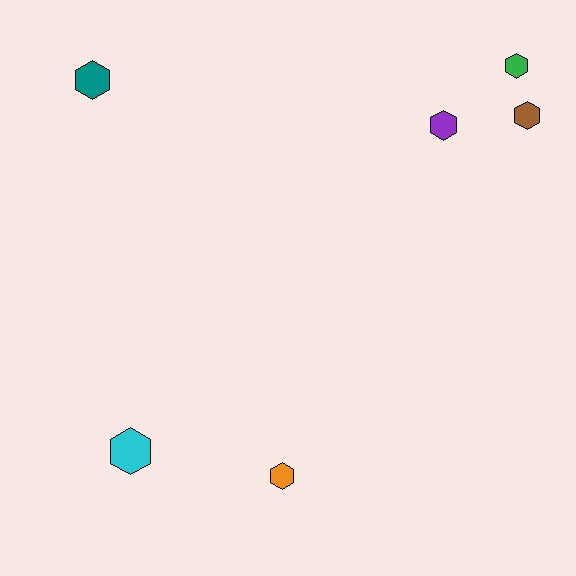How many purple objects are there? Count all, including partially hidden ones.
There is 1 purple object.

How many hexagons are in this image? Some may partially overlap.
There are 6 hexagons.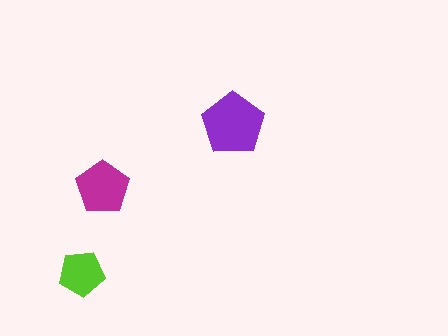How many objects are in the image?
There are 3 objects in the image.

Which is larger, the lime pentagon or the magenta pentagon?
The magenta one.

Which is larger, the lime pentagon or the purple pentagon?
The purple one.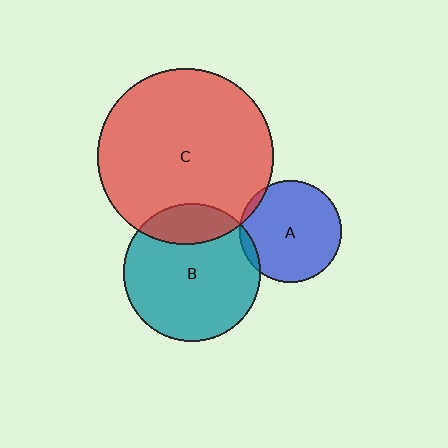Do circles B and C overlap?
Yes.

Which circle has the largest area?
Circle C (red).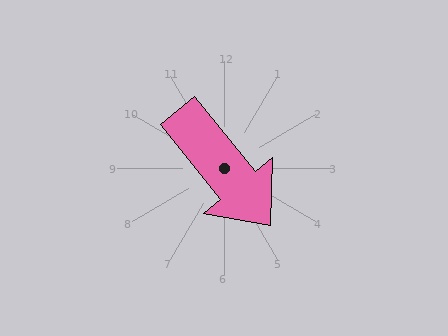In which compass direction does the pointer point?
Southeast.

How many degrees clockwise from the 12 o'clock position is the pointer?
Approximately 141 degrees.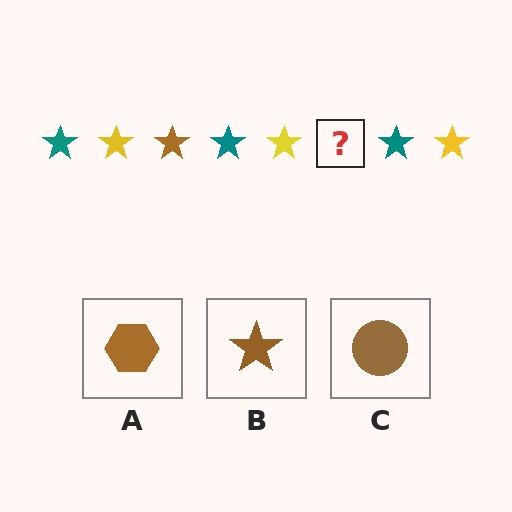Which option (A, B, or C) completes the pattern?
B.